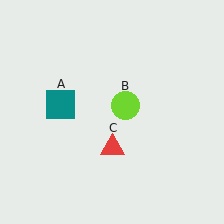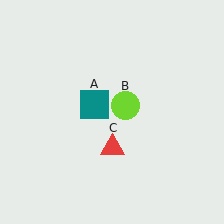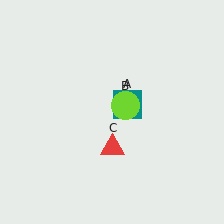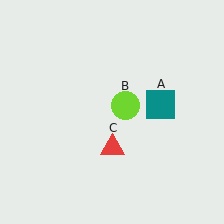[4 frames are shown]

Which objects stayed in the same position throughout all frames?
Lime circle (object B) and red triangle (object C) remained stationary.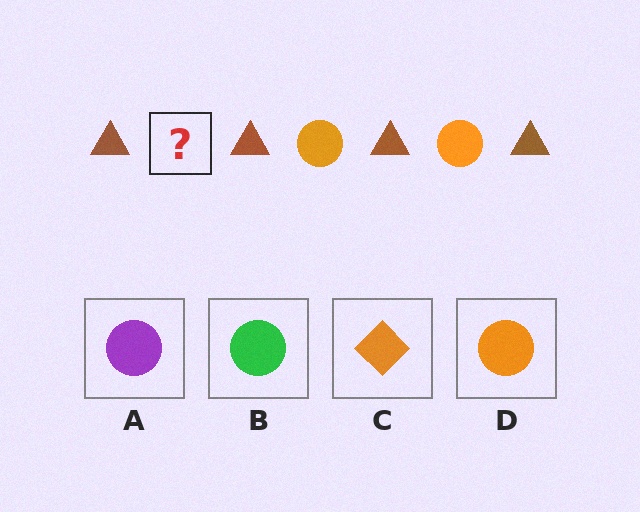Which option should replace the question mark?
Option D.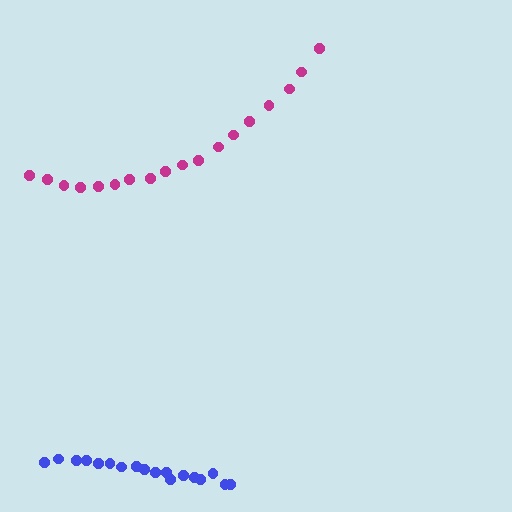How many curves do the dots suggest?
There are 2 distinct paths.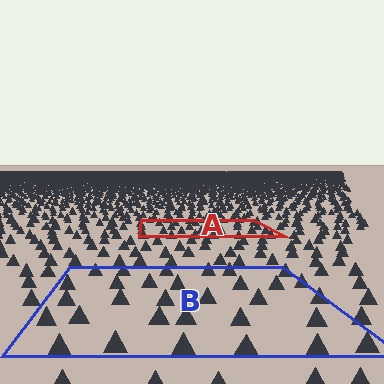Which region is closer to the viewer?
Region B is closer. The texture elements there are larger and more spread out.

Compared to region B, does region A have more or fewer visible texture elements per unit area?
Region A has more texture elements per unit area — they are packed more densely because it is farther away.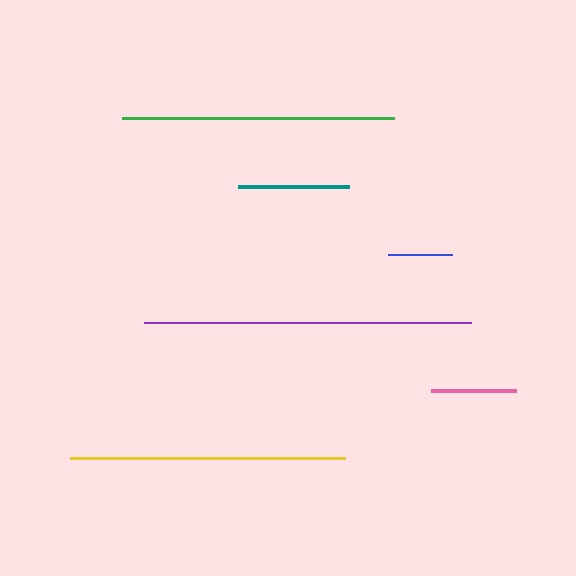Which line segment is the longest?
The purple line is the longest at approximately 327 pixels.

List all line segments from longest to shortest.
From longest to shortest: purple, yellow, green, teal, pink, blue.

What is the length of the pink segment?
The pink segment is approximately 85 pixels long.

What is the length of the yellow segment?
The yellow segment is approximately 274 pixels long.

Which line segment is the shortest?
The blue line is the shortest at approximately 64 pixels.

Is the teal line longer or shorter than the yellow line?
The yellow line is longer than the teal line.